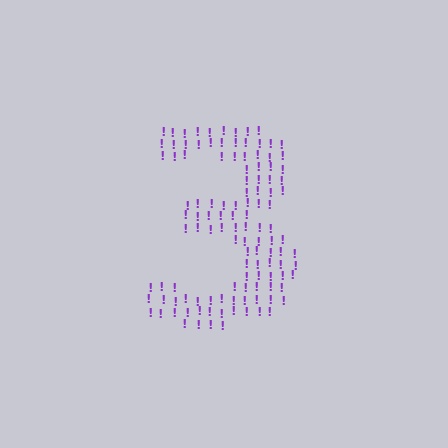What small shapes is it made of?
It is made of small exclamation marks.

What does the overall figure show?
The overall figure shows the digit 3.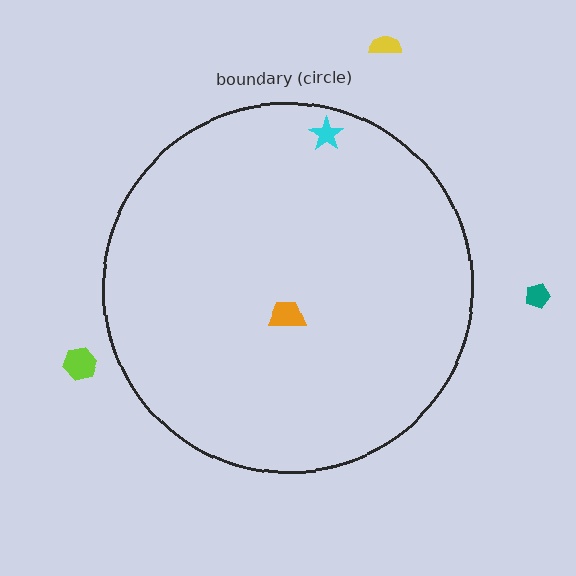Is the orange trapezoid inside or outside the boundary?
Inside.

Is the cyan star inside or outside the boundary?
Inside.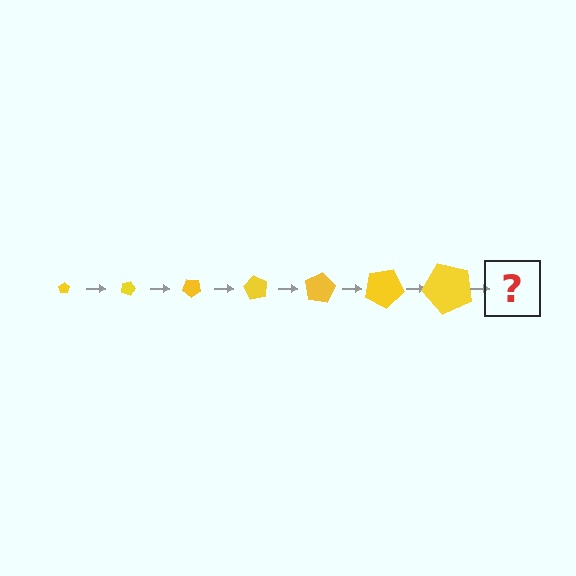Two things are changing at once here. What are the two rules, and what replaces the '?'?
The two rules are that the pentagon grows larger each step and it rotates 20 degrees each step. The '?' should be a pentagon, larger than the previous one and rotated 140 degrees from the start.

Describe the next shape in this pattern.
It should be a pentagon, larger than the previous one and rotated 140 degrees from the start.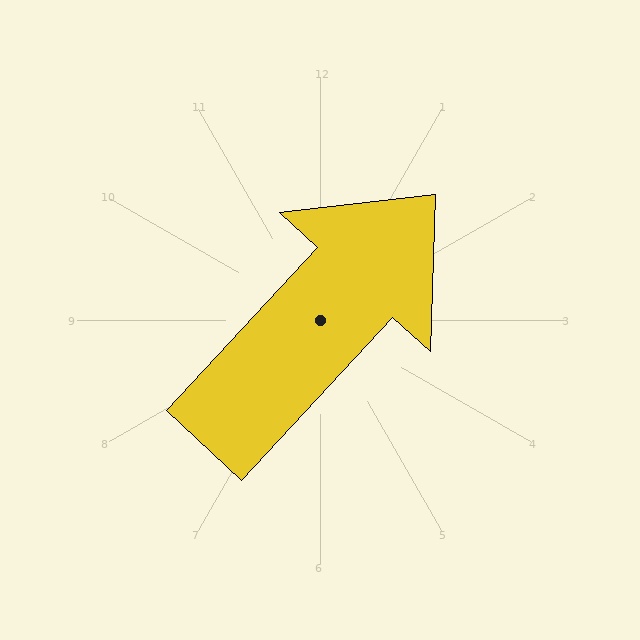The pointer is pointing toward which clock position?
Roughly 1 o'clock.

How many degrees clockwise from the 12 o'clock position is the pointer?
Approximately 43 degrees.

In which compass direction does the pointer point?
Northeast.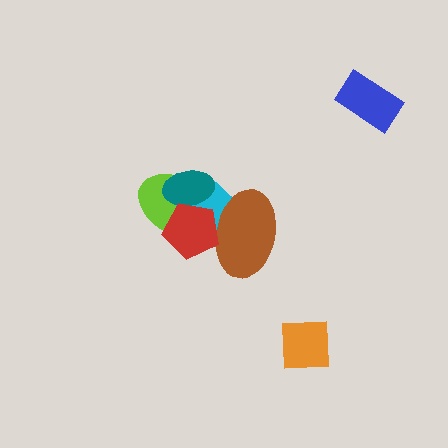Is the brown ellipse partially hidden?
Yes, it is partially covered by another shape.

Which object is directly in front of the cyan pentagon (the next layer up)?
The brown ellipse is directly in front of the cyan pentagon.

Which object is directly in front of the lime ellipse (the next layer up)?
The cyan pentagon is directly in front of the lime ellipse.